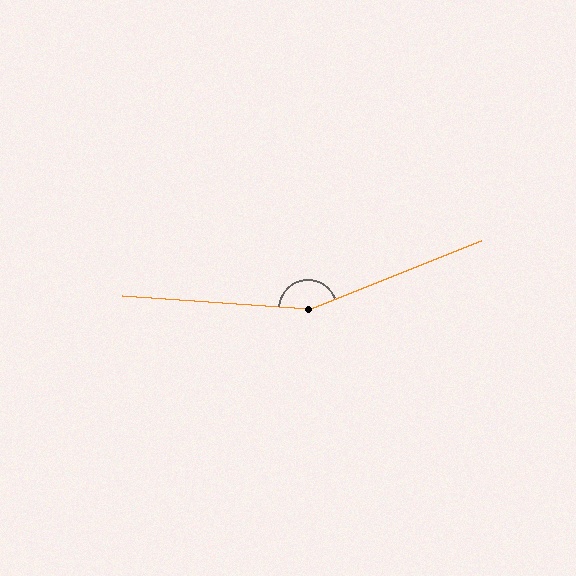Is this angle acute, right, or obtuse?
It is obtuse.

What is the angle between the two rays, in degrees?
Approximately 154 degrees.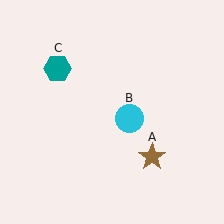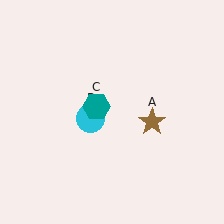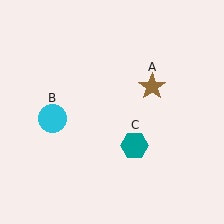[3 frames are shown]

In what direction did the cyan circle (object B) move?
The cyan circle (object B) moved left.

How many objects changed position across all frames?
3 objects changed position: brown star (object A), cyan circle (object B), teal hexagon (object C).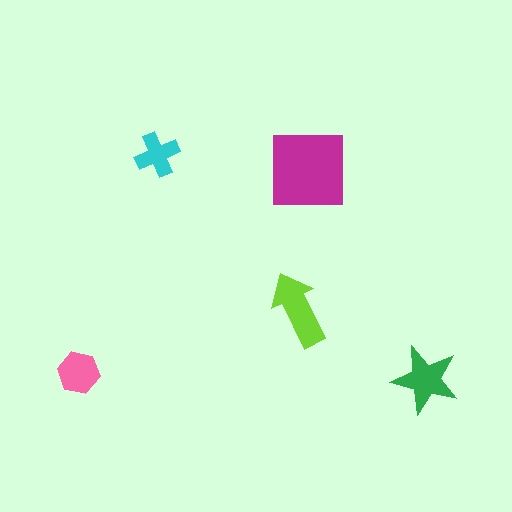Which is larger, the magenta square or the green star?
The magenta square.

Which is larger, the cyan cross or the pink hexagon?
The pink hexagon.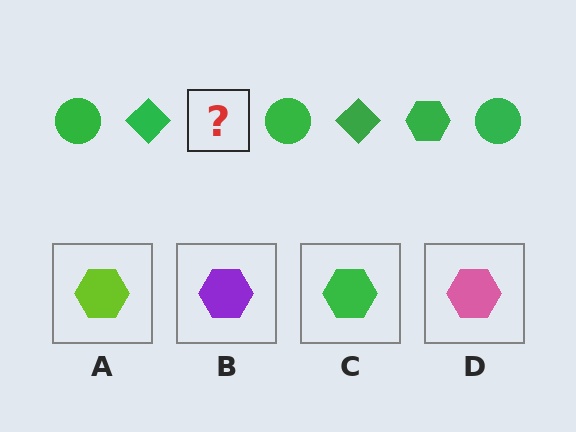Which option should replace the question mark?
Option C.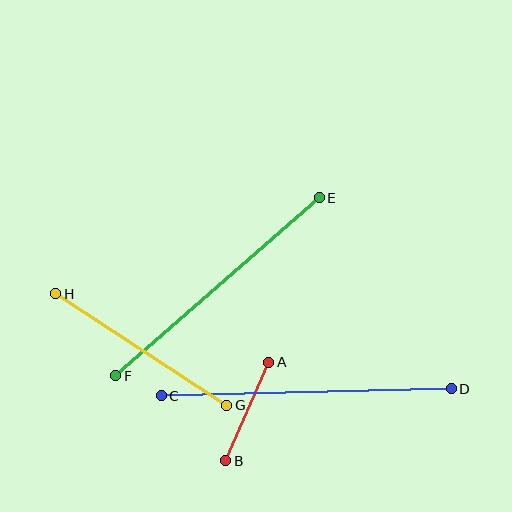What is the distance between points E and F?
The distance is approximately 270 pixels.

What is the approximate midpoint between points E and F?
The midpoint is at approximately (217, 287) pixels.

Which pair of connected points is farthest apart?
Points C and D are farthest apart.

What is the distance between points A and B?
The distance is approximately 107 pixels.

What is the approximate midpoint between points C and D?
The midpoint is at approximately (306, 392) pixels.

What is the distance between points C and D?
The distance is approximately 290 pixels.